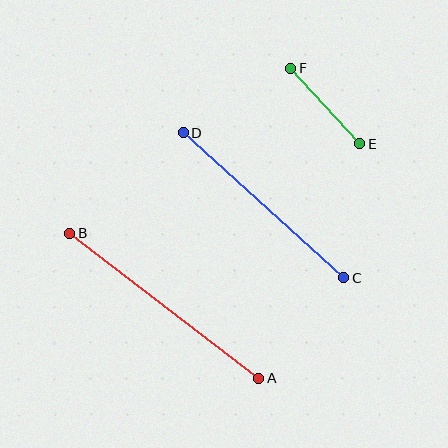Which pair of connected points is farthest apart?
Points A and B are farthest apart.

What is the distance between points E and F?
The distance is approximately 102 pixels.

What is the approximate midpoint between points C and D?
The midpoint is at approximately (263, 205) pixels.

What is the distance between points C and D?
The distance is approximately 216 pixels.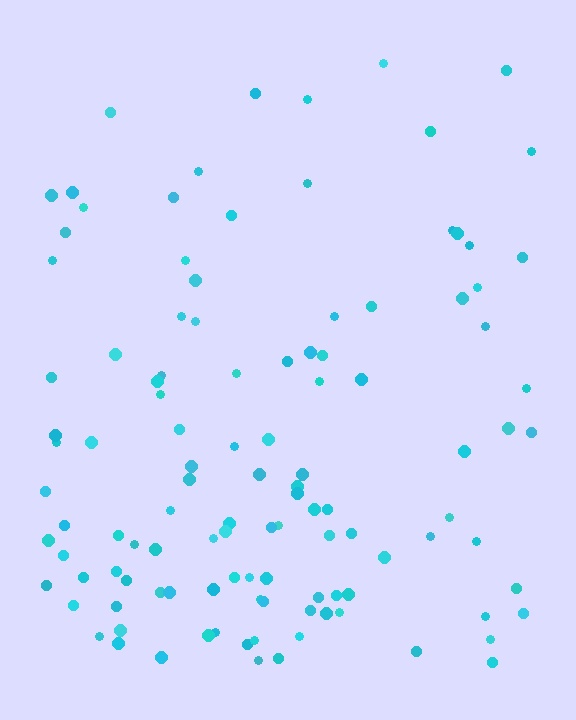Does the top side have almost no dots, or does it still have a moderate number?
Still a moderate number, just noticeably fewer than the bottom.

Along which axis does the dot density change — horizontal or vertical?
Vertical.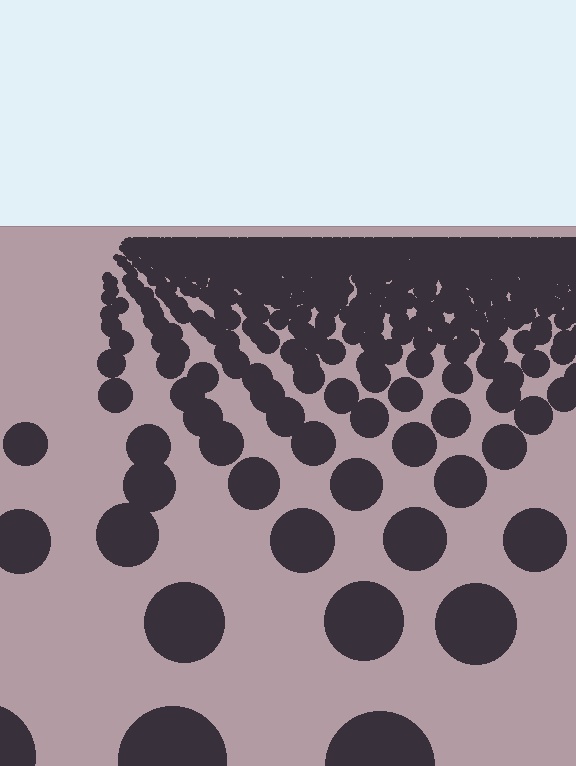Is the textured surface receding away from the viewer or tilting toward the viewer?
The surface is receding away from the viewer. Texture elements get smaller and denser toward the top.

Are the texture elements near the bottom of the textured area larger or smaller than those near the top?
Larger. Near the bottom, elements are closer to the viewer and appear at a bigger on-screen size.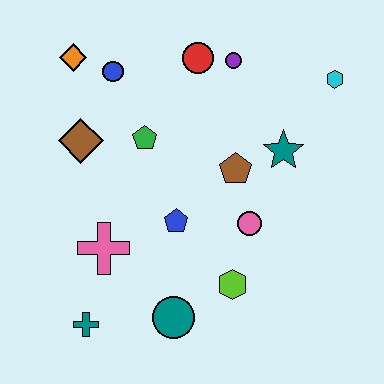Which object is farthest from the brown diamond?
The cyan hexagon is farthest from the brown diamond.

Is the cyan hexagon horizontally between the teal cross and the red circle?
No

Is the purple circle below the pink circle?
No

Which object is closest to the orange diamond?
The blue circle is closest to the orange diamond.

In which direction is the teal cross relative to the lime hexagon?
The teal cross is to the left of the lime hexagon.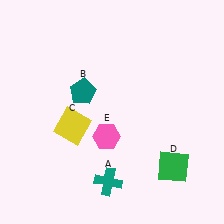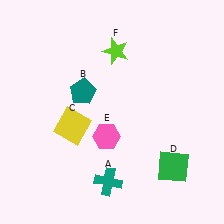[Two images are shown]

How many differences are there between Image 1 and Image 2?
There is 1 difference between the two images.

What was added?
A lime star (F) was added in Image 2.